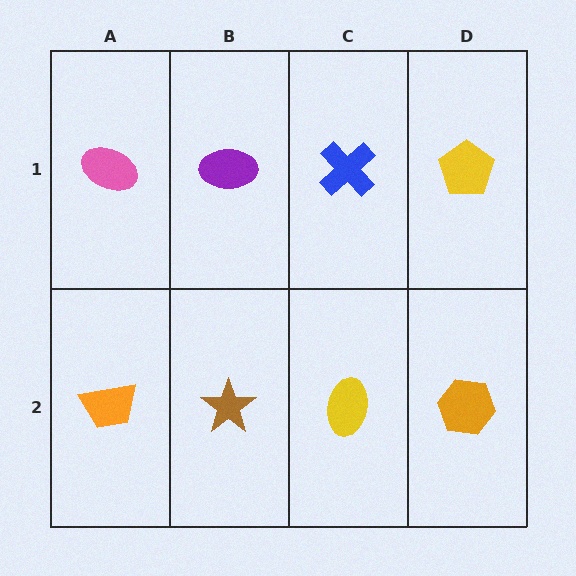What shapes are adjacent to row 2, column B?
A purple ellipse (row 1, column B), an orange trapezoid (row 2, column A), a yellow ellipse (row 2, column C).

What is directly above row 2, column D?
A yellow pentagon.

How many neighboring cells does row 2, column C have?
3.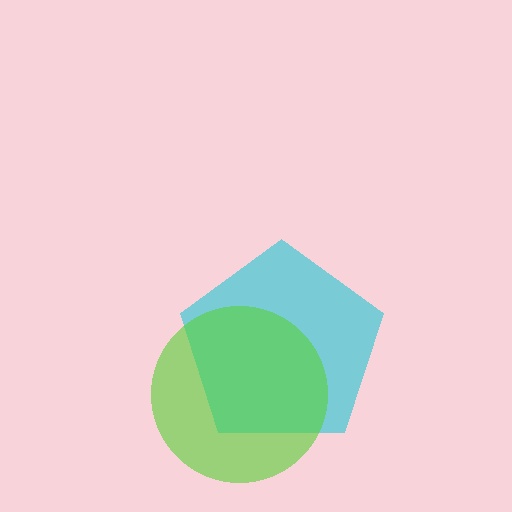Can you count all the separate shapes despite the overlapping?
Yes, there are 2 separate shapes.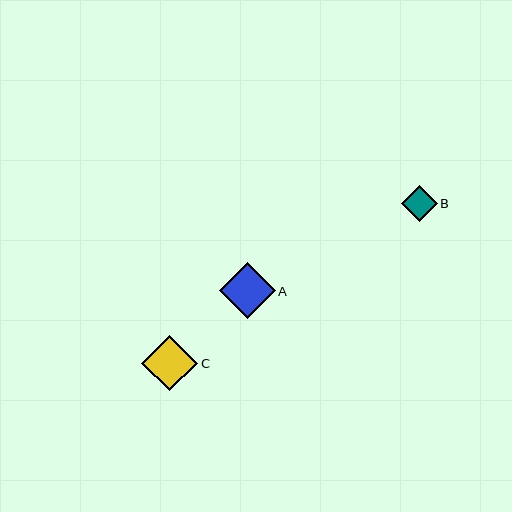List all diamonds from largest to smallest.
From largest to smallest: A, C, B.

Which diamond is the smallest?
Diamond B is the smallest with a size of approximately 36 pixels.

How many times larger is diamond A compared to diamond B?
Diamond A is approximately 1.6 times the size of diamond B.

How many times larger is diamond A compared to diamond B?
Diamond A is approximately 1.6 times the size of diamond B.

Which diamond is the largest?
Diamond A is the largest with a size of approximately 56 pixels.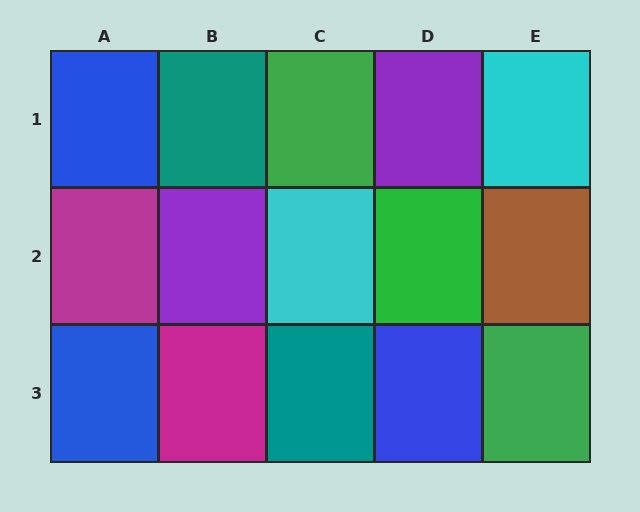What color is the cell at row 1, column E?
Cyan.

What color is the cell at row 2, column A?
Magenta.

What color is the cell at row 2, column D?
Green.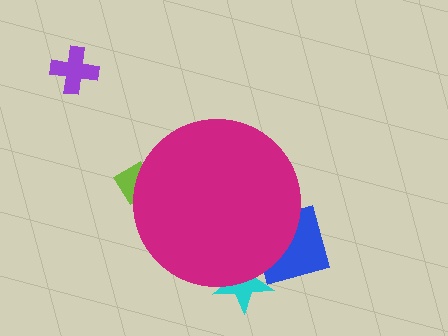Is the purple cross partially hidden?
No, the purple cross is fully visible.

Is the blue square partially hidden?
Yes, the blue square is partially hidden behind the magenta circle.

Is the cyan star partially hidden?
Yes, the cyan star is partially hidden behind the magenta circle.